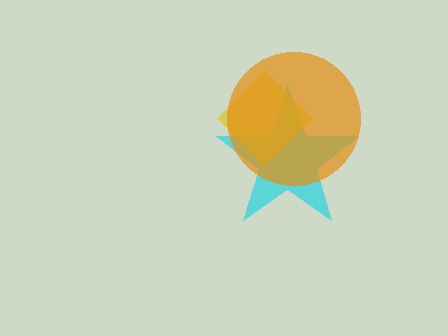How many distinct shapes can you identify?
There are 3 distinct shapes: a cyan star, a yellow diamond, an orange circle.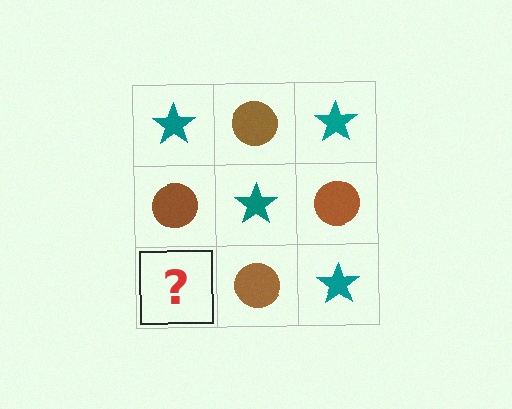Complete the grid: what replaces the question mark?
The question mark should be replaced with a teal star.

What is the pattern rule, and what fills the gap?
The rule is that it alternates teal star and brown circle in a checkerboard pattern. The gap should be filled with a teal star.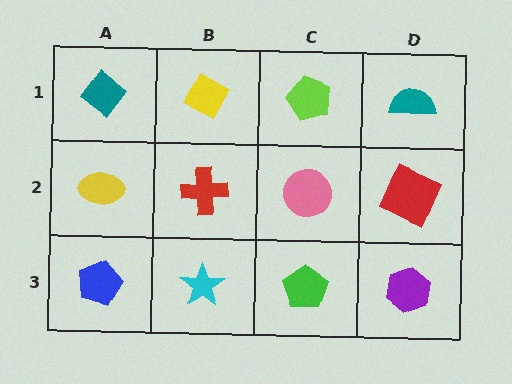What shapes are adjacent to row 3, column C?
A pink circle (row 2, column C), a cyan star (row 3, column B), a purple hexagon (row 3, column D).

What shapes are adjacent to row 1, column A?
A yellow ellipse (row 2, column A), a yellow diamond (row 1, column B).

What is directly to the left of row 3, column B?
A blue pentagon.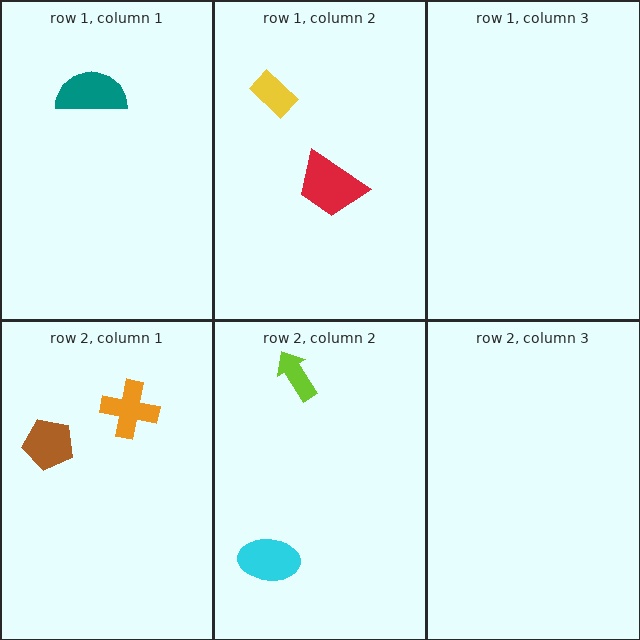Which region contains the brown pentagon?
The row 2, column 1 region.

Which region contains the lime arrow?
The row 2, column 2 region.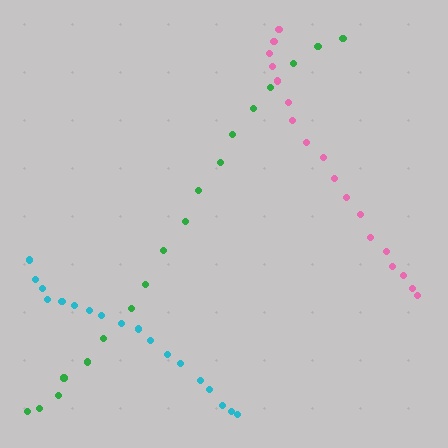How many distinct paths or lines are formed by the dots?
There are 3 distinct paths.